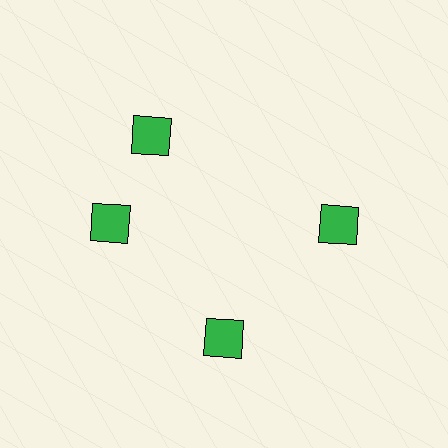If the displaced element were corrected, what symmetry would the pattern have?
It would have 4-fold rotational symmetry — the pattern would map onto itself every 90 degrees.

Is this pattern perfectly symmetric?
No. The 4 green squares are arranged in a ring, but one element near the 12 o'clock position is rotated out of alignment along the ring, breaking the 4-fold rotational symmetry.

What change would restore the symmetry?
The symmetry would be restored by rotating it back into even spacing with its neighbors so that all 4 squares sit at equal angles and equal distance from the center.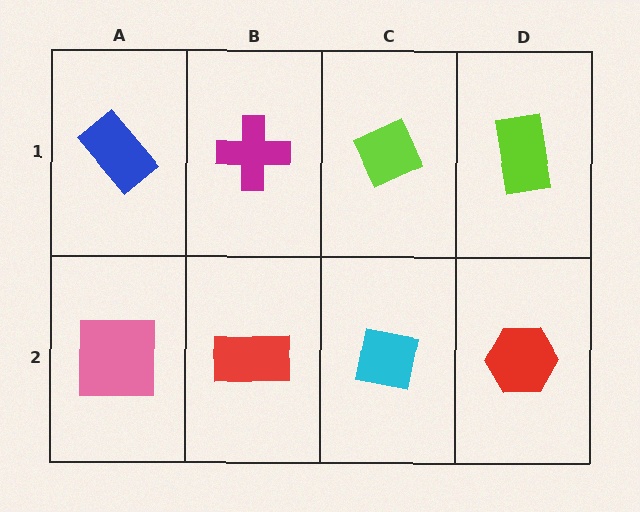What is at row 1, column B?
A magenta cross.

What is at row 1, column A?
A blue rectangle.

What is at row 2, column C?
A cyan square.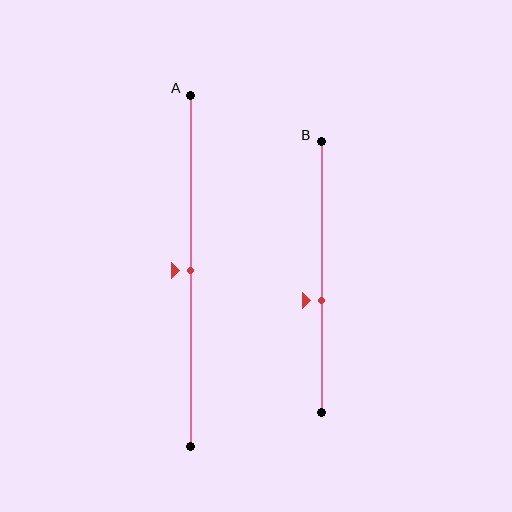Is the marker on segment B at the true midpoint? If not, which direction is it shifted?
No, the marker on segment B is shifted downward by about 9% of the segment length.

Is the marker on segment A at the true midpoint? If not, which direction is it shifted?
Yes, the marker on segment A is at the true midpoint.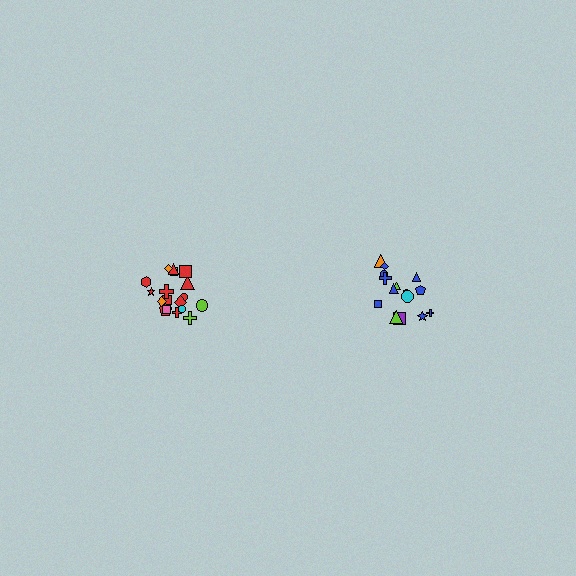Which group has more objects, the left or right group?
The left group.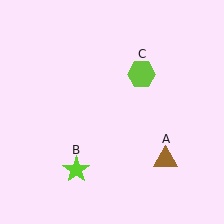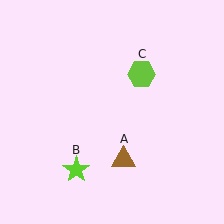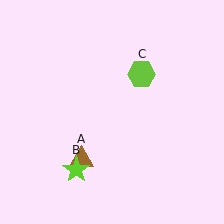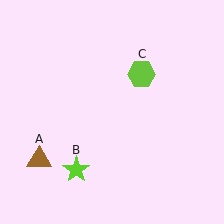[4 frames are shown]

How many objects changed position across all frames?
1 object changed position: brown triangle (object A).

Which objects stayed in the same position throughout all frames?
Lime star (object B) and lime hexagon (object C) remained stationary.